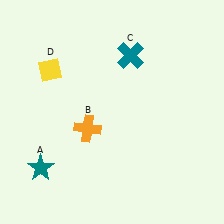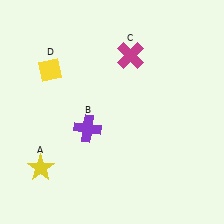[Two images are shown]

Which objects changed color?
A changed from teal to yellow. B changed from orange to purple. C changed from teal to magenta.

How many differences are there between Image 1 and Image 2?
There are 3 differences between the two images.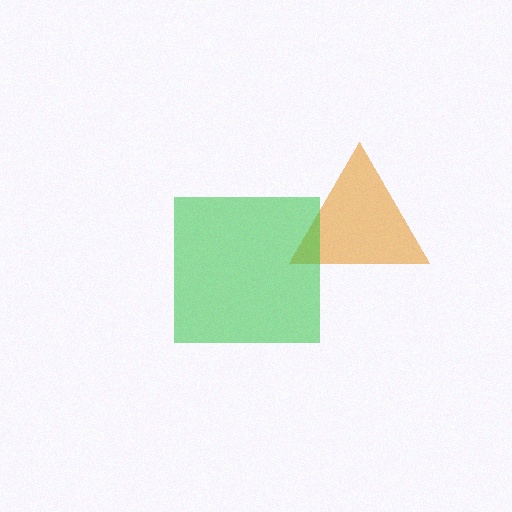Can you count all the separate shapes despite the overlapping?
Yes, there are 2 separate shapes.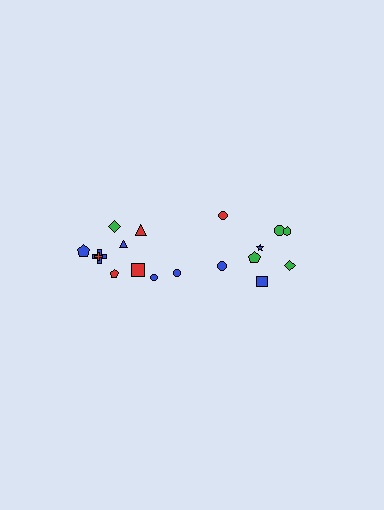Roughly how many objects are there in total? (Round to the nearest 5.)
Roughly 20 objects in total.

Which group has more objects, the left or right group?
The left group.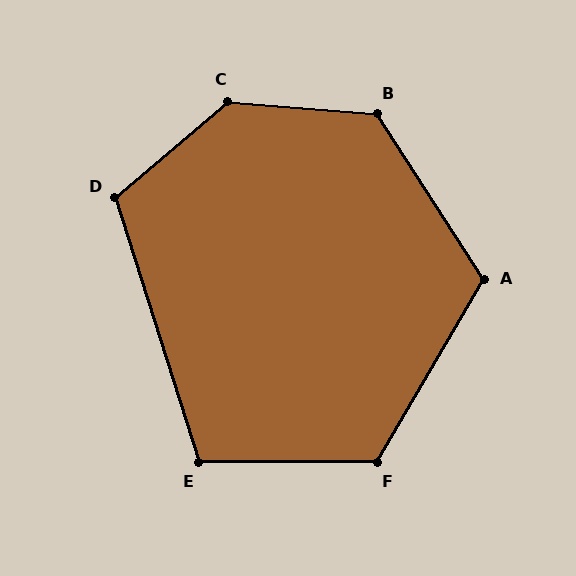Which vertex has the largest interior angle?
C, at approximately 135 degrees.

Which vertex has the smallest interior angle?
E, at approximately 108 degrees.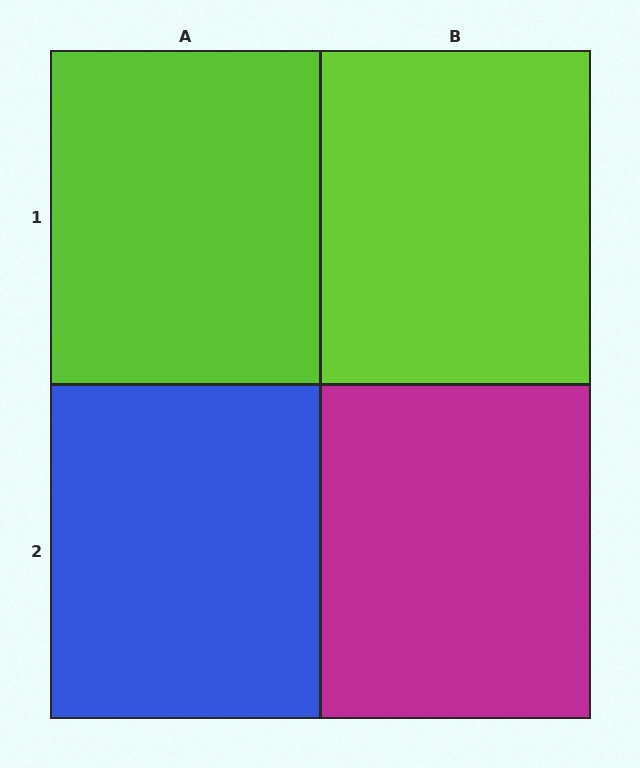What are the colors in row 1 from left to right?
Lime, lime.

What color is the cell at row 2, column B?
Magenta.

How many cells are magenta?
1 cell is magenta.